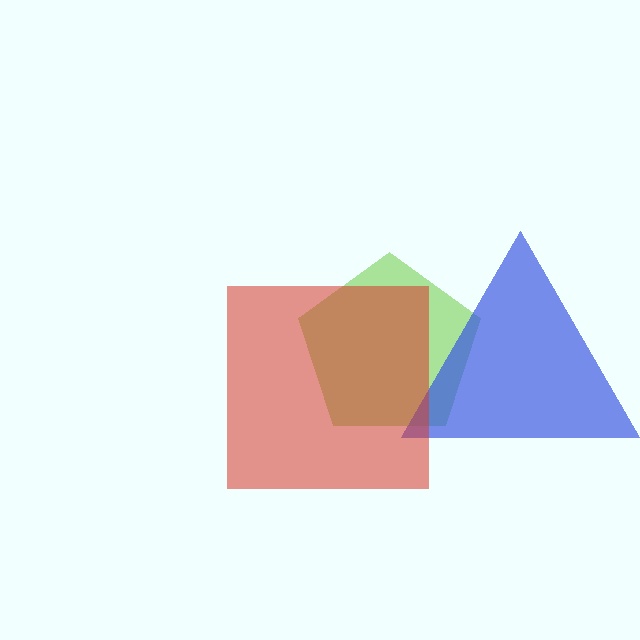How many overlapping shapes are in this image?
There are 3 overlapping shapes in the image.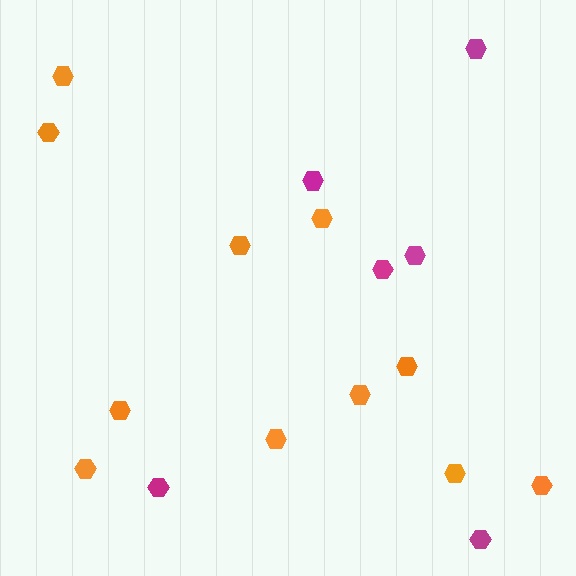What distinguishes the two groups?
There are 2 groups: one group of orange hexagons (11) and one group of magenta hexagons (6).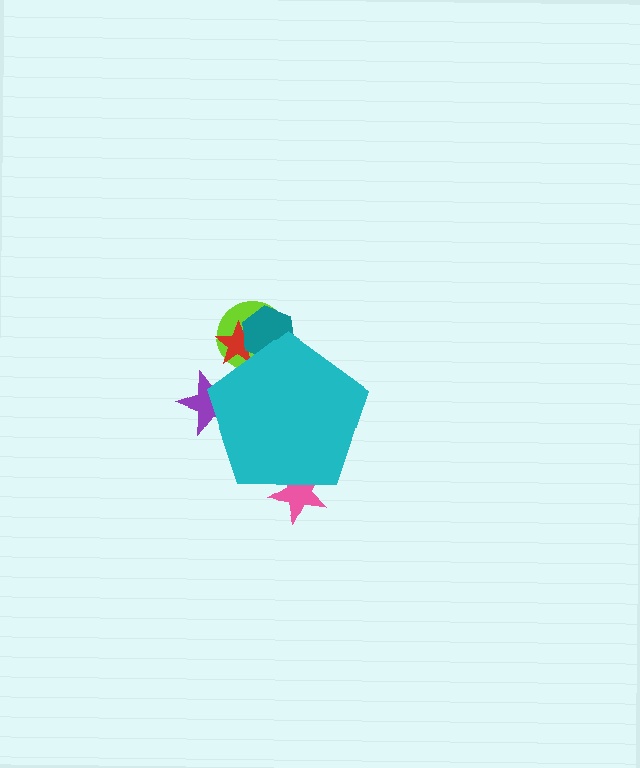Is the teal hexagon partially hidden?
Yes, the teal hexagon is partially hidden behind the cyan pentagon.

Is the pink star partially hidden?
Yes, the pink star is partially hidden behind the cyan pentagon.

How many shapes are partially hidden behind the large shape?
5 shapes are partially hidden.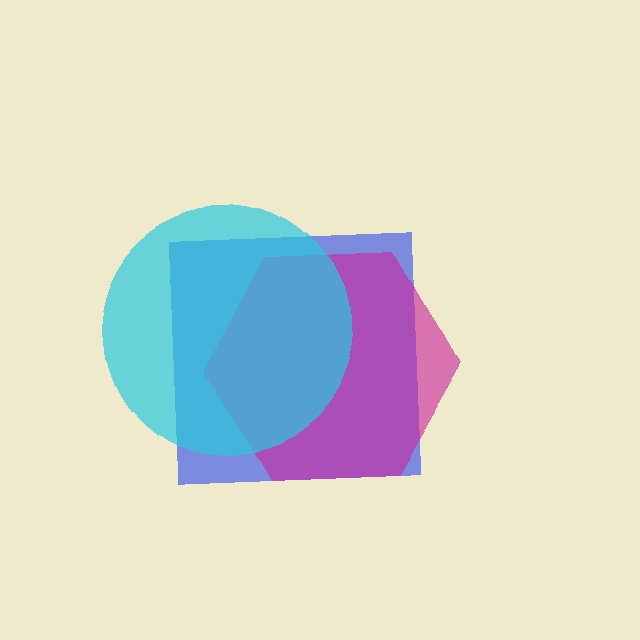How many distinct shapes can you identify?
There are 3 distinct shapes: a blue square, a magenta hexagon, a cyan circle.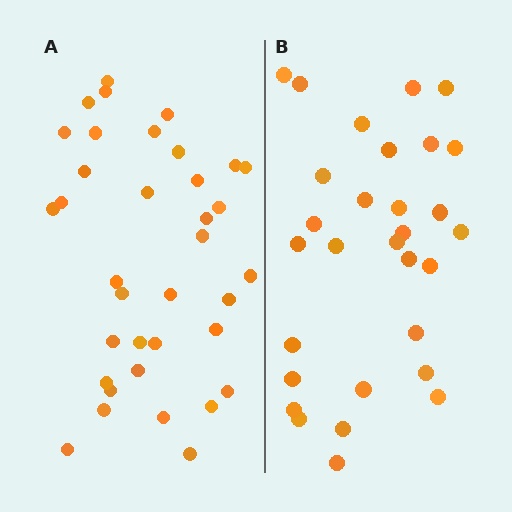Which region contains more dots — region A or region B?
Region A (the left region) has more dots.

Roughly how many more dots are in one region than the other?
Region A has about 6 more dots than region B.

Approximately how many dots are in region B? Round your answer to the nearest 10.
About 30 dots.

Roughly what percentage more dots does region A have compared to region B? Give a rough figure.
About 20% more.